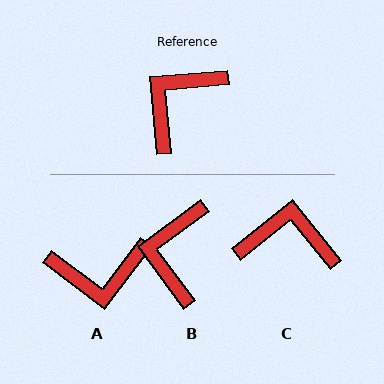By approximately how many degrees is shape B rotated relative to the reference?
Approximately 32 degrees counter-clockwise.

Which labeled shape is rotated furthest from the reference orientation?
A, about 138 degrees away.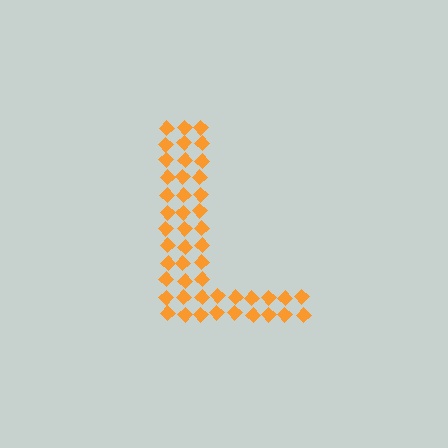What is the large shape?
The large shape is the letter L.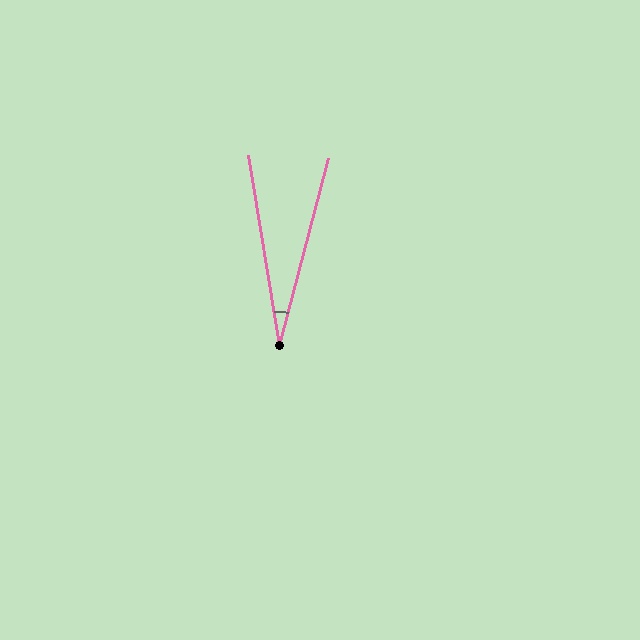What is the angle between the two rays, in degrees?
Approximately 24 degrees.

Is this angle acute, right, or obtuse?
It is acute.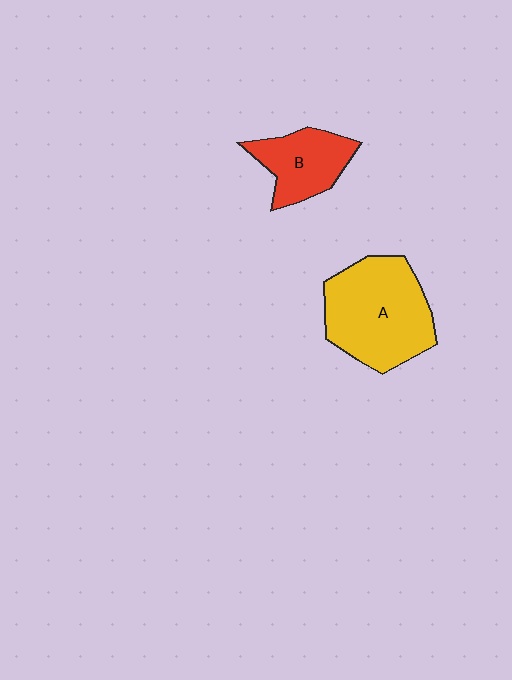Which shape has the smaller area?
Shape B (red).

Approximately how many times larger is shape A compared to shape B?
Approximately 1.8 times.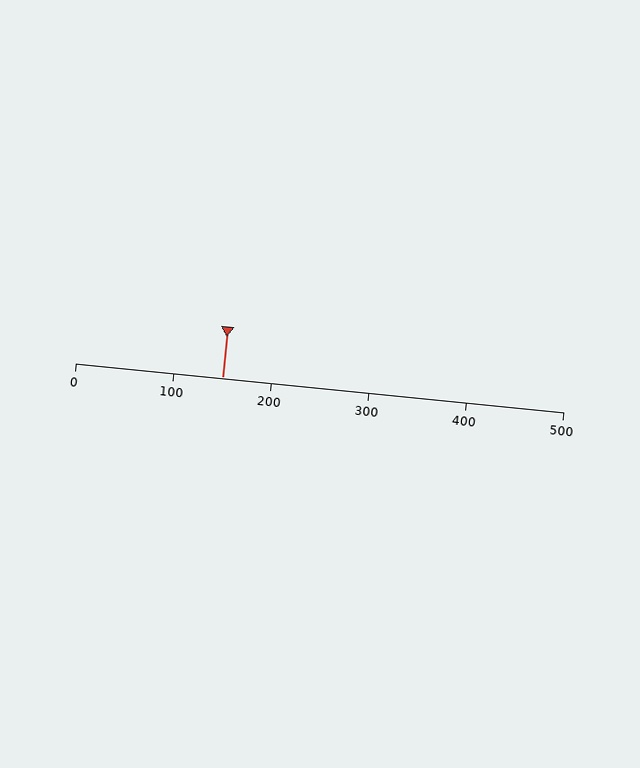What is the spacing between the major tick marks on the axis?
The major ticks are spaced 100 apart.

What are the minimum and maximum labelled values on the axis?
The axis runs from 0 to 500.